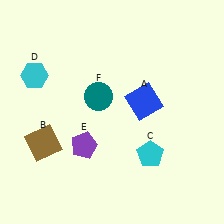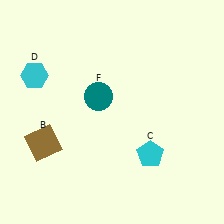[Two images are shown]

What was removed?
The purple pentagon (E), the blue square (A) were removed in Image 2.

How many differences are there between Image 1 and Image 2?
There are 2 differences between the two images.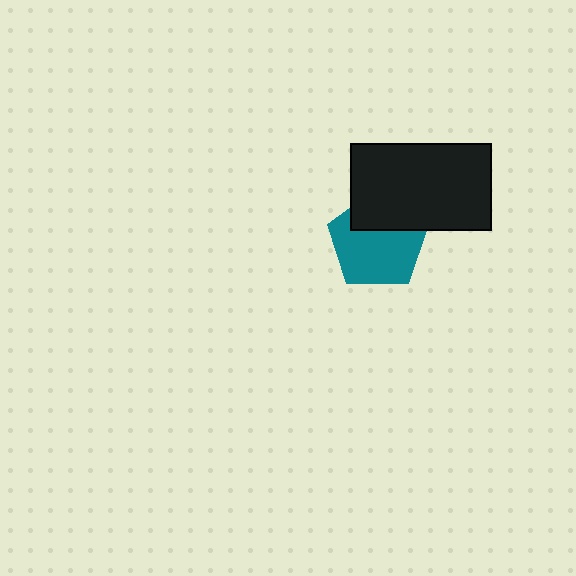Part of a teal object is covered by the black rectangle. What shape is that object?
It is a pentagon.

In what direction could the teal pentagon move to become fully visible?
The teal pentagon could move down. That would shift it out from behind the black rectangle entirely.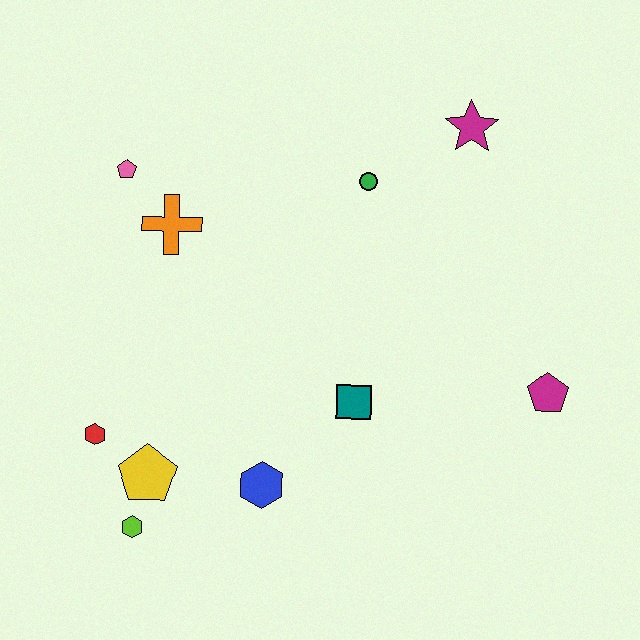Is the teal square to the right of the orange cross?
Yes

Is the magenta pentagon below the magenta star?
Yes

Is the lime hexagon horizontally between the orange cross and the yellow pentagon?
No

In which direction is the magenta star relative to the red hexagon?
The magenta star is to the right of the red hexagon.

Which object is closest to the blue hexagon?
The yellow pentagon is closest to the blue hexagon.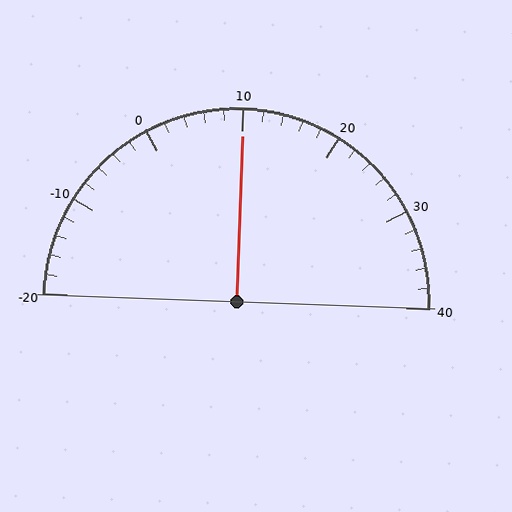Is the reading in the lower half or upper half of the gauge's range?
The reading is in the upper half of the range (-20 to 40).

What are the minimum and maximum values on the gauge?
The gauge ranges from -20 to 40.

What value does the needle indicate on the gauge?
The needle indicates approximately 10.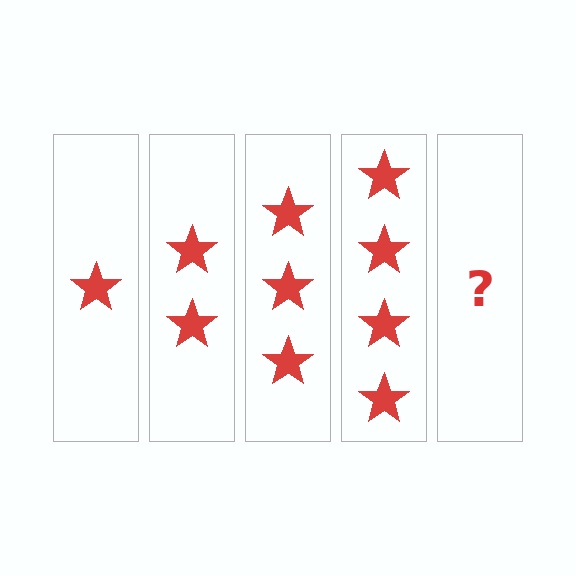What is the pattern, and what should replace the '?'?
The pattern is that each step adds one more star. The '?' should be 5 stars.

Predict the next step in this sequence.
The next step is 5 stars.